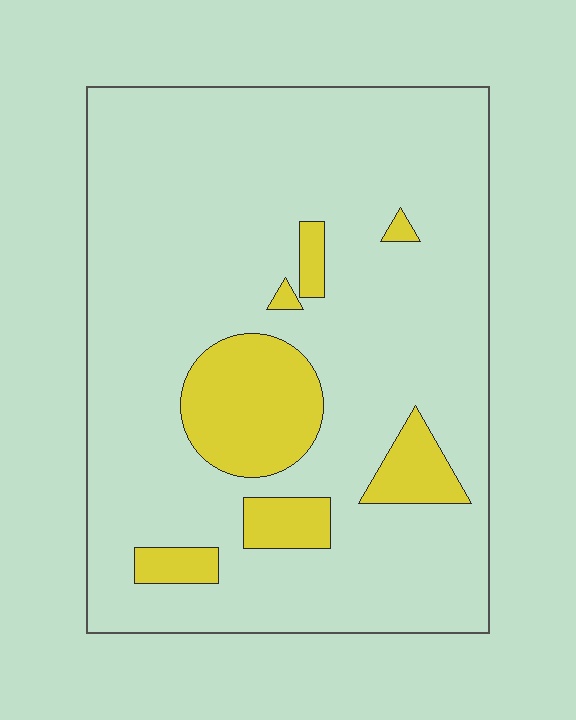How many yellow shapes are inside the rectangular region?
7.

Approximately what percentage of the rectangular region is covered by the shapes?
Approximately 15%.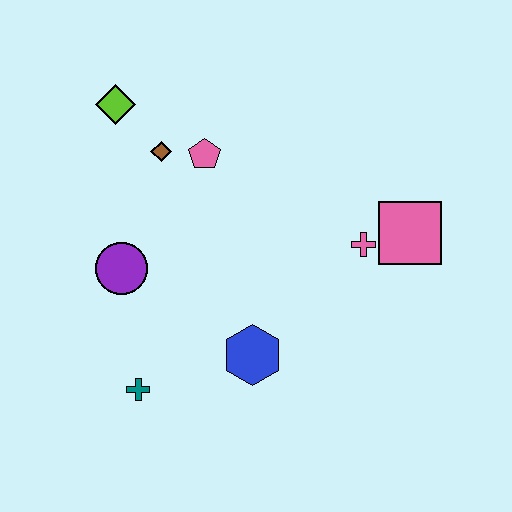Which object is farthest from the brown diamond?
The pink square is farthest from the brown diamond.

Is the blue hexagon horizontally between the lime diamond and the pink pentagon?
No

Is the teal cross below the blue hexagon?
Yes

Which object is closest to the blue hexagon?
The teal cross is closest to the blue hexagon.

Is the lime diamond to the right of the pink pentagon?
No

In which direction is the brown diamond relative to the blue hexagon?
The brown diamond is above the blue hexagon.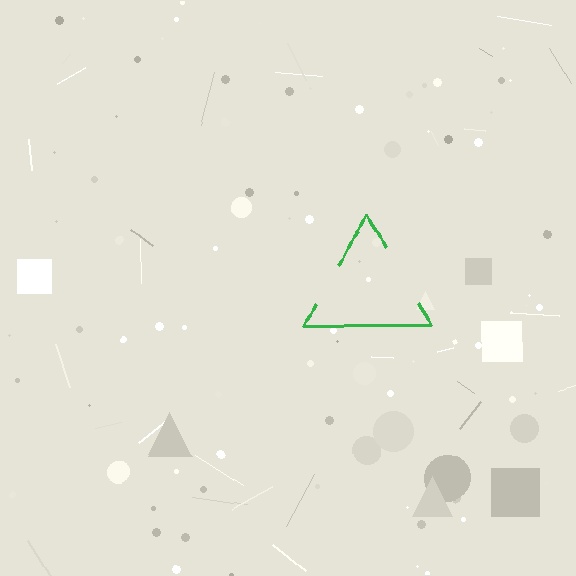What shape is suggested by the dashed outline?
The dashed outline suggests a triangle.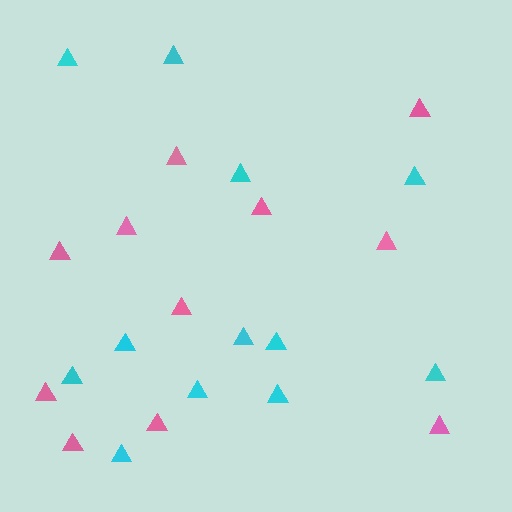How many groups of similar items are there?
There are 2 groups: one group of cyan triangles (12) and one group of pink triangles (11).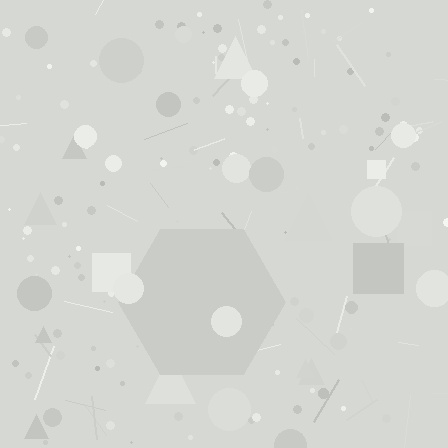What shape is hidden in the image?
A hexagon is hidden in the image.